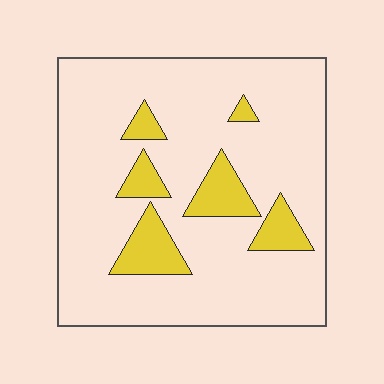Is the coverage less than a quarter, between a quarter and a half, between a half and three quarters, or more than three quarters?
Less than a quarter.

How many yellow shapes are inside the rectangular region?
6.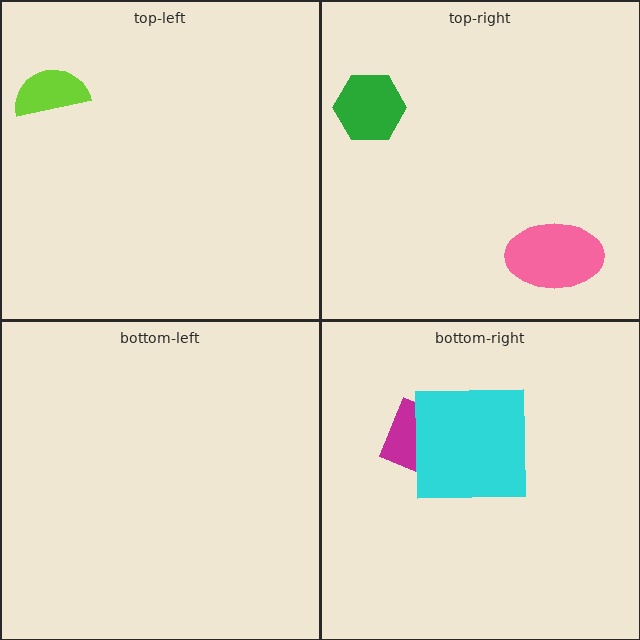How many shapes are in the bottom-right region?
2.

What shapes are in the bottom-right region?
The magenta diamond, the cyan square.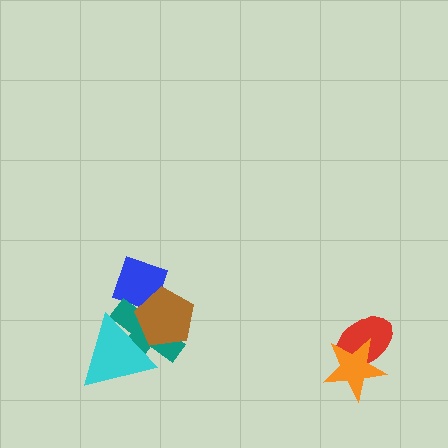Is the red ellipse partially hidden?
Yes, it is partially covered by another shape.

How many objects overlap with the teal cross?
3 objects overlap with the teal cross.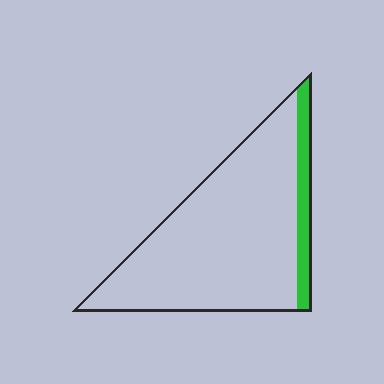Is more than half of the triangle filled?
No.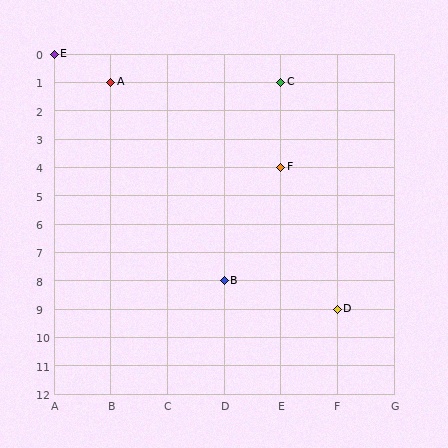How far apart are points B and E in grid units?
Points B and E are 3 columns and 8 rows apart (about 8.5 grid units diagonally).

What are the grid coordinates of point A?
Point A is at grid coordinates (B, 1).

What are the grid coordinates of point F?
Point F is at grid coordinates (E, 4).